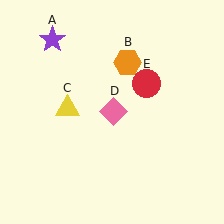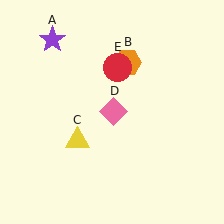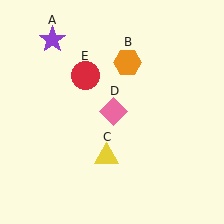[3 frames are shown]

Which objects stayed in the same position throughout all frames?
Purple star (object A) and orange hexagon (object B) and pink diamond (object D) remained stationary.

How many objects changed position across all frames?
2 objects changed position: yellow triangle (object C), red circle (object E).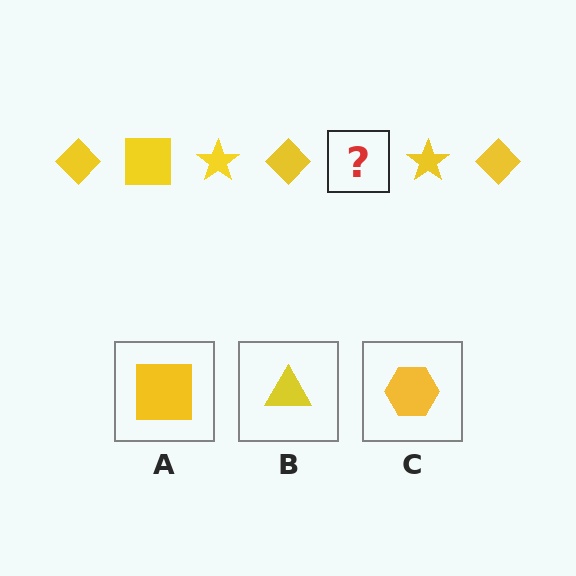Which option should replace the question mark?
Option A.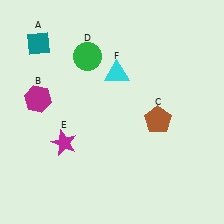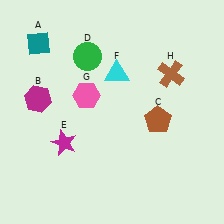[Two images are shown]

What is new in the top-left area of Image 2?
A pink hexagon (G) was added in the top-left area of Image 2.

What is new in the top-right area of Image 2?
A brown cross (H) was added in the top-right area of Image 2.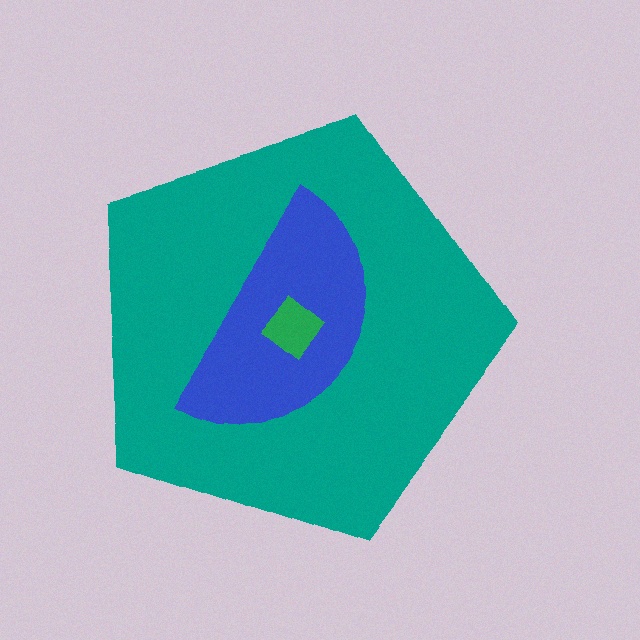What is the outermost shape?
The teal pentagon.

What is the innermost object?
The green diamond.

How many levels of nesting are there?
3.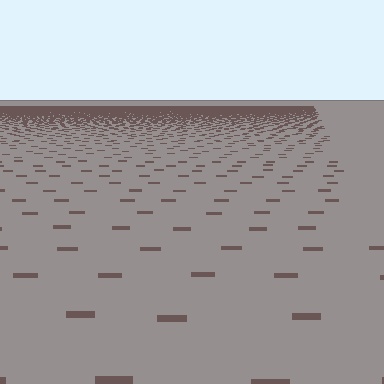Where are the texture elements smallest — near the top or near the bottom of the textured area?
Near the top.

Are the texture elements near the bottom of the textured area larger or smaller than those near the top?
Larger. Near the bottom, elements are closer to the viewer and appear at a bigger on-screen size.